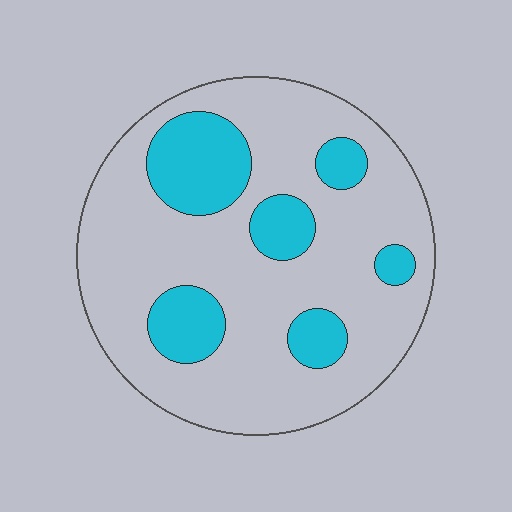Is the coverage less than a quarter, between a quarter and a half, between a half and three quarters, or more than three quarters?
Less than a quarter.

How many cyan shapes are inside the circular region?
6.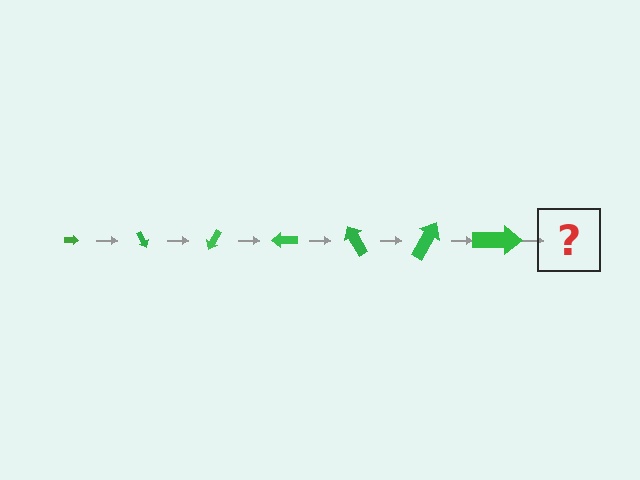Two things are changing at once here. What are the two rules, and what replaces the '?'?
The two rules are that the arrow grows larger each step and it rotates 60 degrees each step. The '?' should be an arrow, larger than the previous one and rotated 420 degrees from the start.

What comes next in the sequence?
The next element should be an arrow, larger than the previous one and rotated 420 degrees from the start.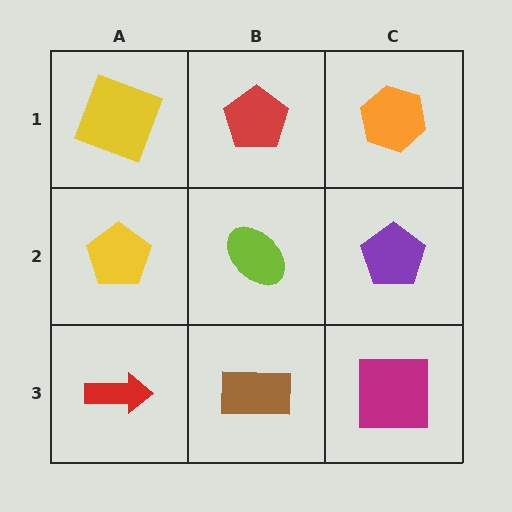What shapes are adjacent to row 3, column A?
A yellow pentagon (row 2, column A), a brown rectangle (row 3, column B).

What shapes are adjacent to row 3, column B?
A lime ellipse (row 2, column B), a red arrow (row 3, column A), a magenta square (row 3, column C).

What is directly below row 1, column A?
A yellow pentagon.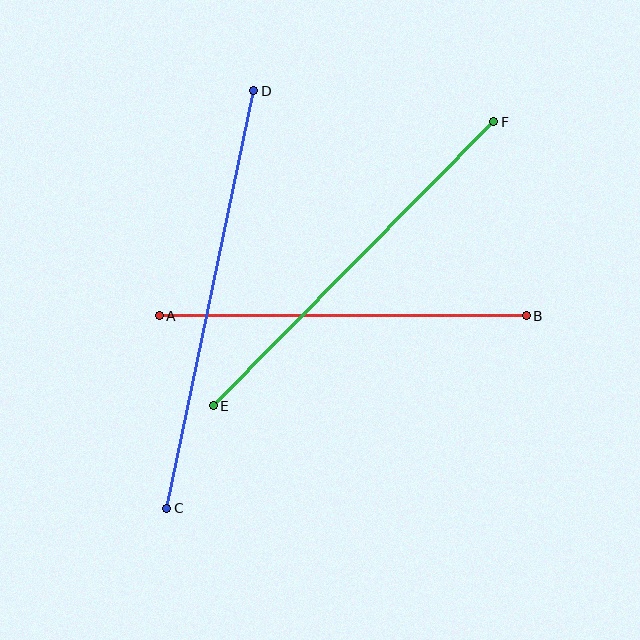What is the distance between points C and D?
The distance is approximately 426 pixels.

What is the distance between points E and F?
The distance is approximately 399 pixels.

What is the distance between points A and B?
The distance is approximately 367 pixels.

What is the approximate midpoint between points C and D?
The midpoint is at approximately (210, 300) pixels.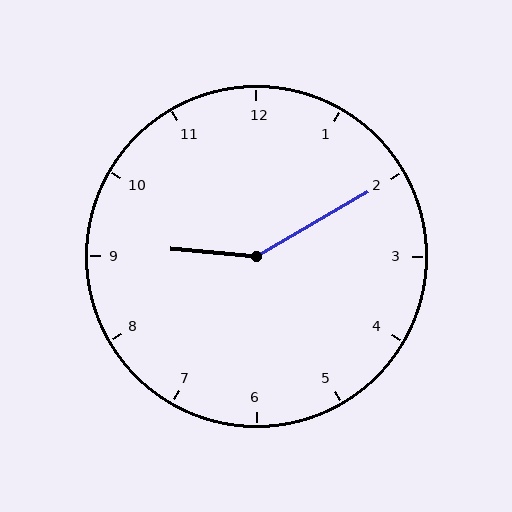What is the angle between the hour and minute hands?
Approximately 145 degrees.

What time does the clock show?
9:10.